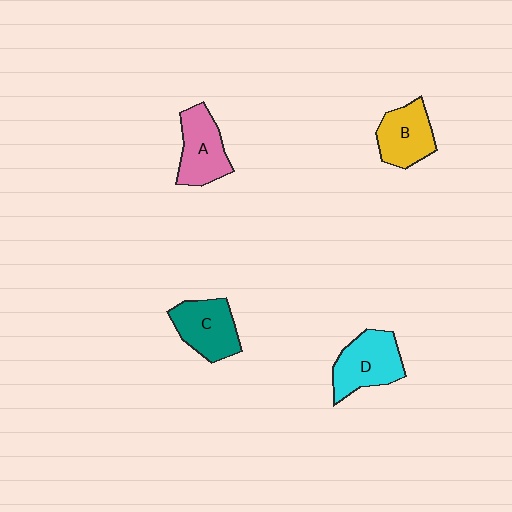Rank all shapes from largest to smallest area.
From largest to smallest: D (cyan), C (teal), A (pink), B (yellow).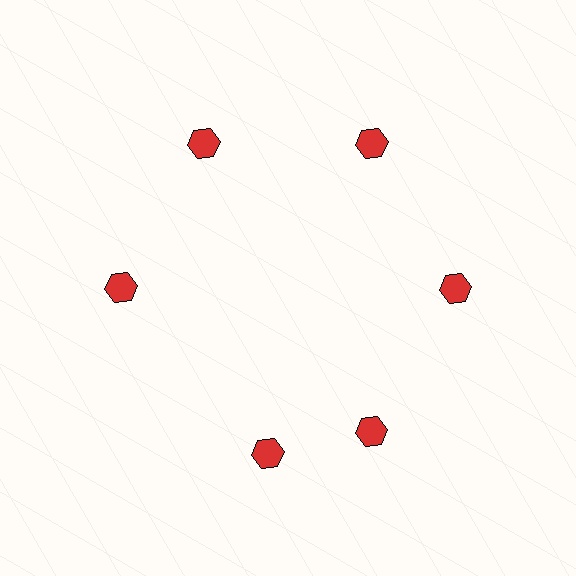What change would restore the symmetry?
The symmetry would be restored by rotating it back into even spacing with its neighbors so that all 6 hexagons sit at equal angles and equal distance from the center.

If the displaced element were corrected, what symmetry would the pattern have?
It would have 6-fold rotational symmetry — the pattern would map onto itself every 60 degrees.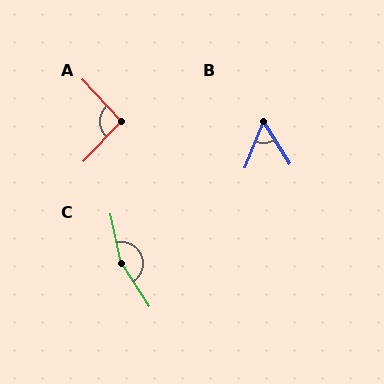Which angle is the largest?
C, at approximately 160 degrees.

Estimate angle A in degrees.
Approximately 93 degrees.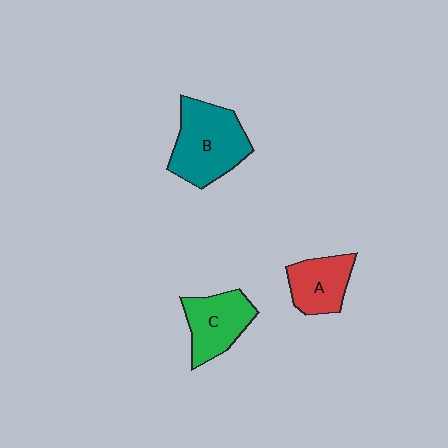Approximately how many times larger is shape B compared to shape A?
Approximately 1.6 times.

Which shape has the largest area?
Shape B (teal).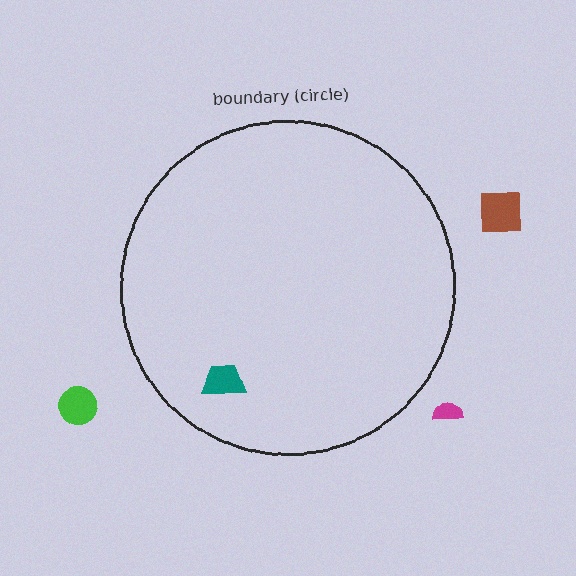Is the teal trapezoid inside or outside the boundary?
Inside.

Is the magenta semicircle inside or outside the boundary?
Outside.